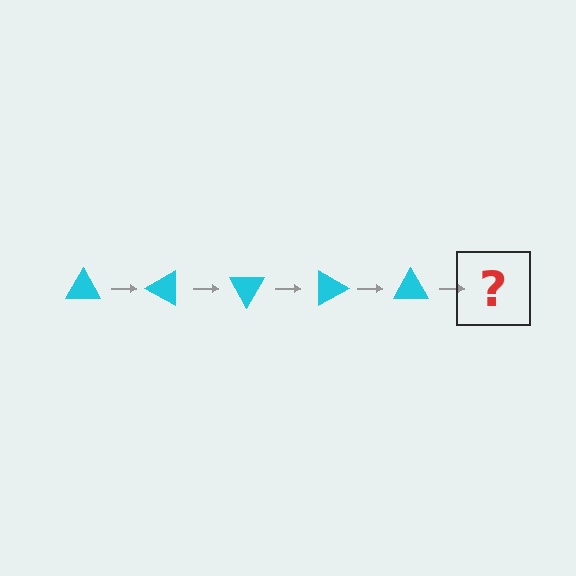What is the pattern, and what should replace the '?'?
The pattern is that the triangle rotates 30 degrees each step. The '?' should be a cyan triangle rotated 150 degrees.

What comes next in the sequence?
The next element should be a cyan triangle rotated 150 degrees.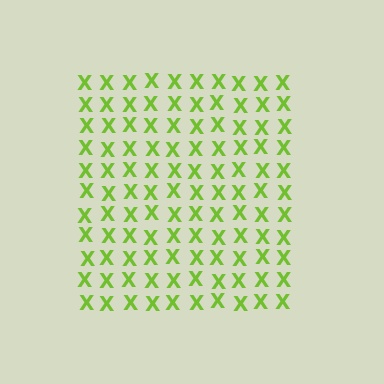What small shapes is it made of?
It is made of small letter X's.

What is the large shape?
The large shape is a square.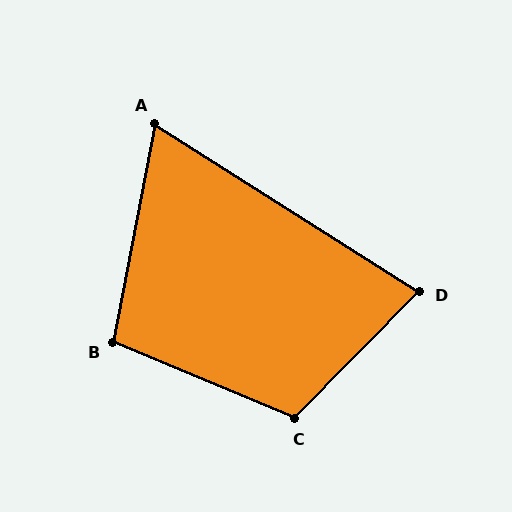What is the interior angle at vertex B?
Approximately 102 degrees (obtuse).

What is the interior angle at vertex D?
Approximately 78 degrees (acute).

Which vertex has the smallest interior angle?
A, at approximately 68 degrees.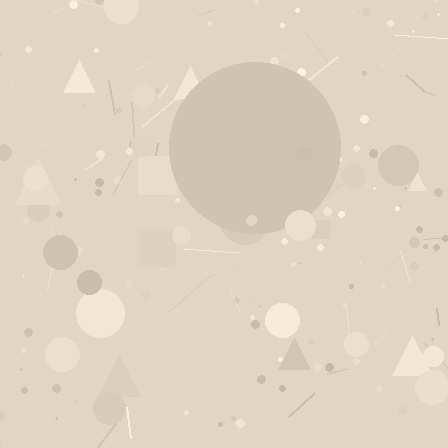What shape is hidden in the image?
A circle is hidden in the image.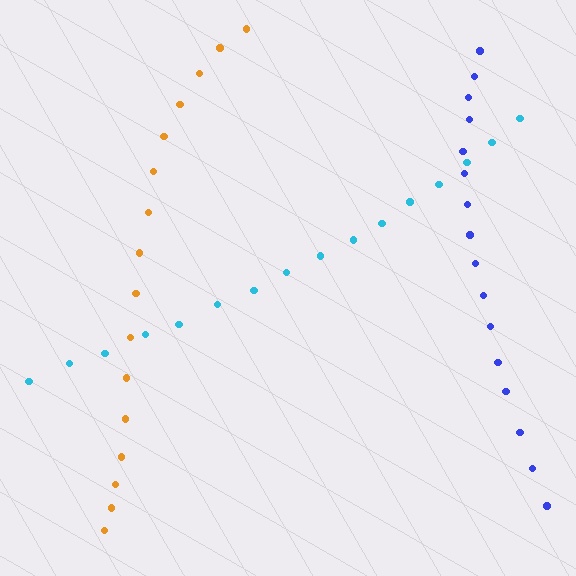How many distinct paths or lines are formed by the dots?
There are 3 distinct paths.